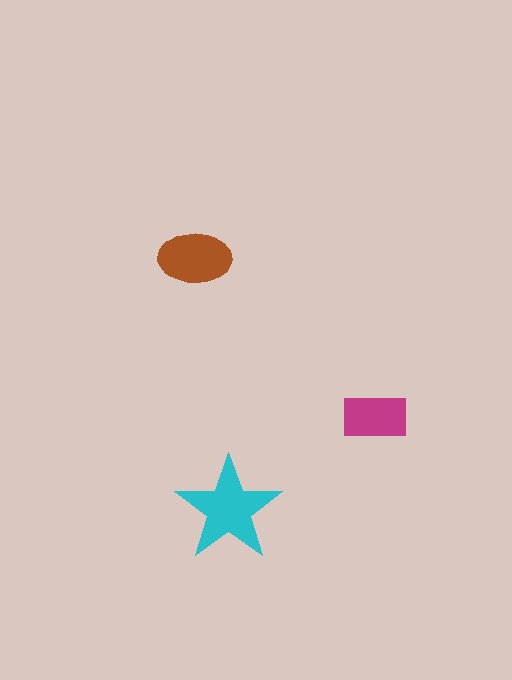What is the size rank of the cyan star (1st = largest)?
1st.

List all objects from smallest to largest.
The magenta rectangle, the brown ellipse, the cyan star.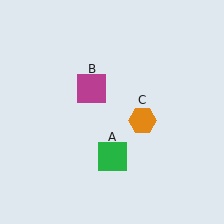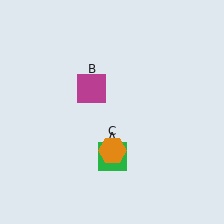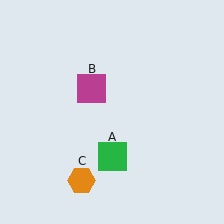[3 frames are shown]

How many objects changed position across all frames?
1 object changed position: orange hexagon (object C).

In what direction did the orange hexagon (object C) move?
The orange hexagon (object C) moved down and to the left.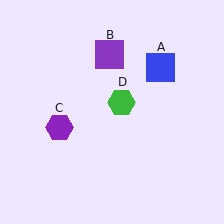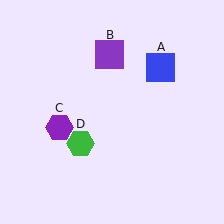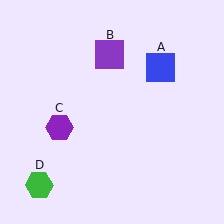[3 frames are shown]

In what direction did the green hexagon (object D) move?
The green hexagon (object D) moved down and to the left.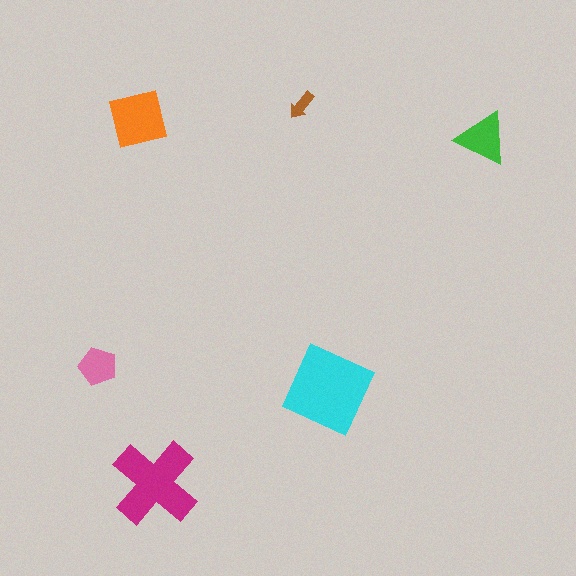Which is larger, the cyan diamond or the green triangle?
The cyan diamond.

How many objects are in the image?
There are 6 objects in the image.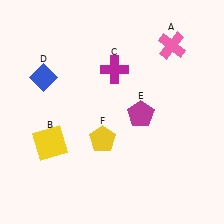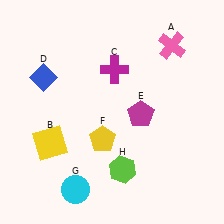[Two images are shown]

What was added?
A cyan circle (G), a lime hexagon (H) were added in Image 2.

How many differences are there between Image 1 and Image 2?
There are 2 differences between the two images.